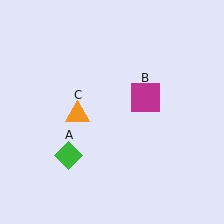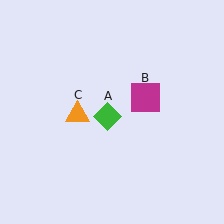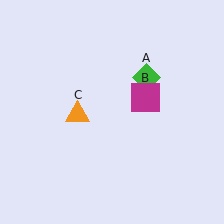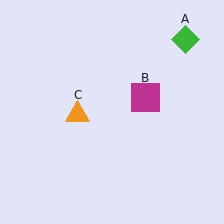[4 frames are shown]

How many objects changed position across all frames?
1 object changed position: green diamond (object A).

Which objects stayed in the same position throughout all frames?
Magenta square (object B) and orange triangle (object C) remained stationary.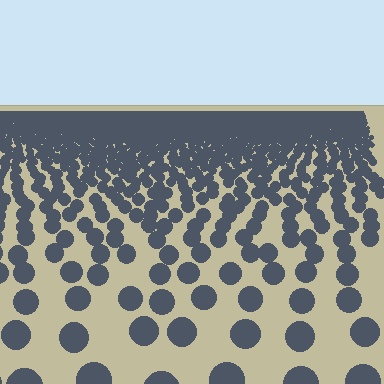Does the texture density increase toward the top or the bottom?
Density increases toward the top.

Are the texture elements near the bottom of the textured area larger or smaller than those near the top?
Larger. Near the bottom, elements are closer to the viewer and appear at a bigger on-screen size.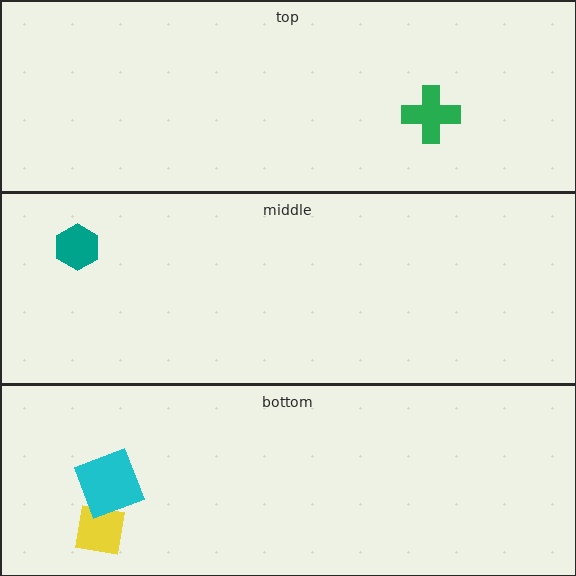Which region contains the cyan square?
The bottom region.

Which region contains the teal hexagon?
The middle region.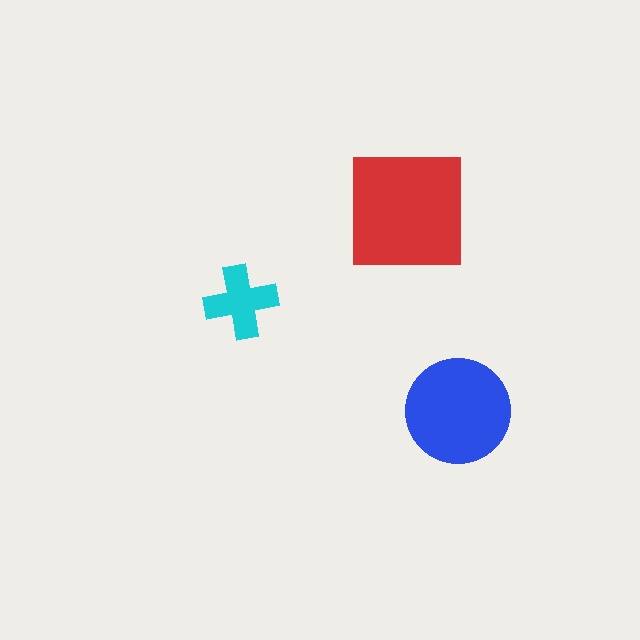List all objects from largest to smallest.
The red square, the blue circle, the cyan cross.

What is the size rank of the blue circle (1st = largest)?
2nd.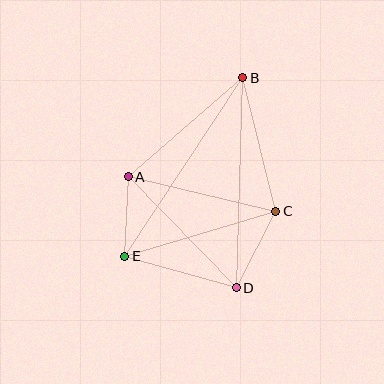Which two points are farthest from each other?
Points B and E are farthest from each other.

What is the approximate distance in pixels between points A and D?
The distance between A and D is approximately 155 pixels.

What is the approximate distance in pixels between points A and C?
The distance between A and C is approximately 152 pixels.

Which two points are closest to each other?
Points A and E are closest to each other.